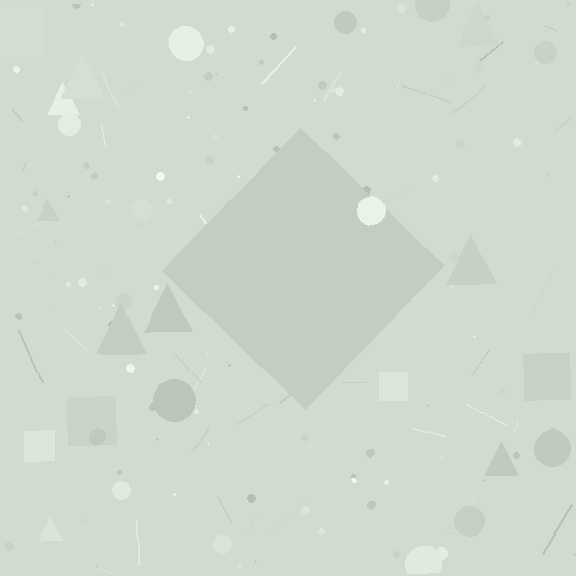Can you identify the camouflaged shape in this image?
The camouflaged shape is a diamond.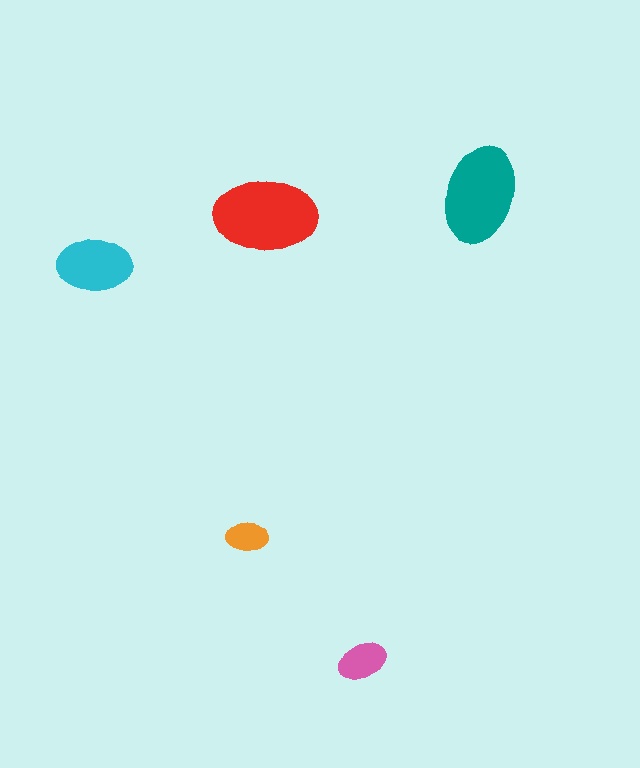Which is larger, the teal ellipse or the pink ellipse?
The teal one.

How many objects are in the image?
There are 5 objects in the image.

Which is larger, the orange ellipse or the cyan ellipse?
The cyan one.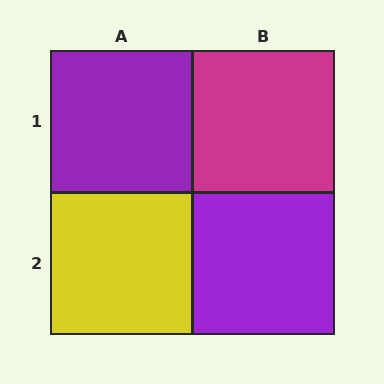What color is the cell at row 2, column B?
Purple.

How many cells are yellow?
1 cell is yellow.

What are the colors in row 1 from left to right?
Purple, magenta.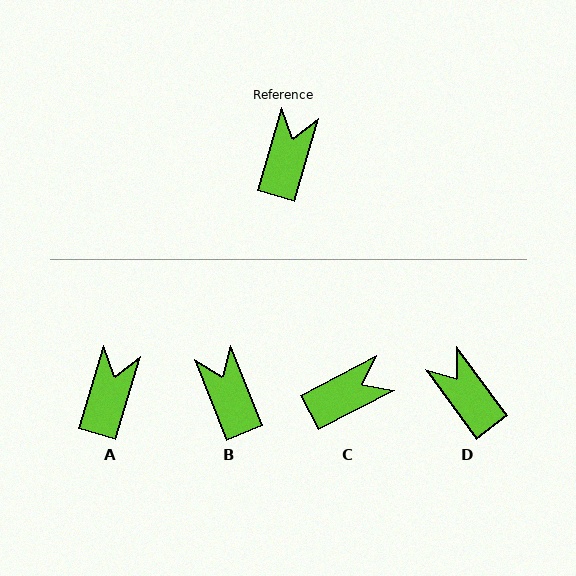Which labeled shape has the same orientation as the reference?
A.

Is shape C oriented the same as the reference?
No, it is off by about 46 degrees.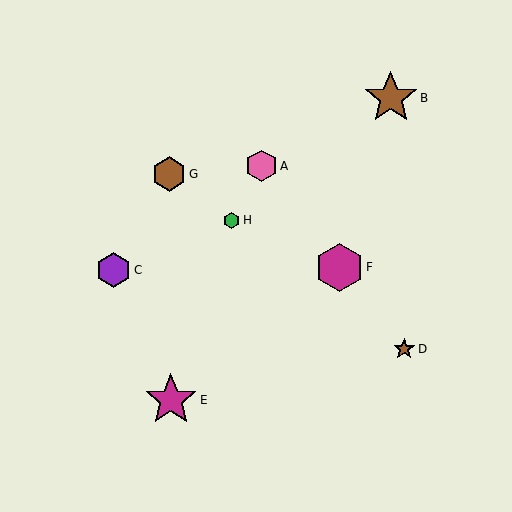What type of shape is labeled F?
Shape F is a magenta hexagon.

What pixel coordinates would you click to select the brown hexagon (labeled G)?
Click at (169, 174) to select the brown hexagon G.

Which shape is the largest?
The brown star (labeled B) is the largest.